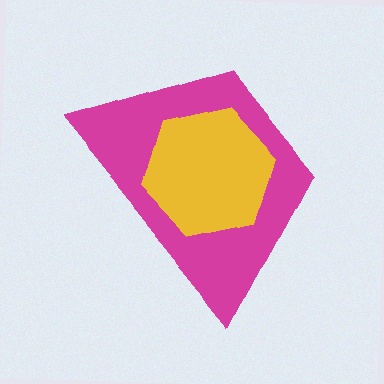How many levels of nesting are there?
2.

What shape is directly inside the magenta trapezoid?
The yellow hexagon.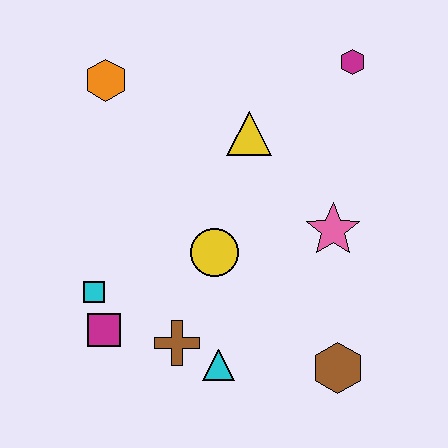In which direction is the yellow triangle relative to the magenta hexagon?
The yellow triangle is to the left of the magenta hexagon.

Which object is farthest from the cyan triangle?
The magenta hexagon is farthest from the cyan triangle.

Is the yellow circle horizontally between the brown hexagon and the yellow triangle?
No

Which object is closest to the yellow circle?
The brown cross is closest to the yellow circle.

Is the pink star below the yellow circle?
No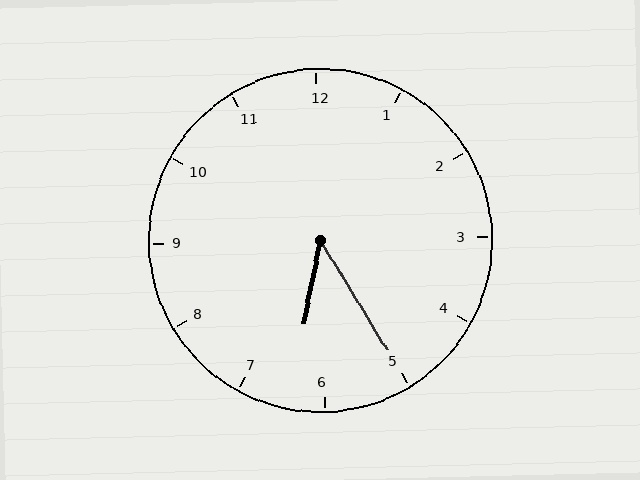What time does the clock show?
6:25.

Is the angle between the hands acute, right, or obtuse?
It is acute.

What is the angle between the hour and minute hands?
Approximately 42 degrees.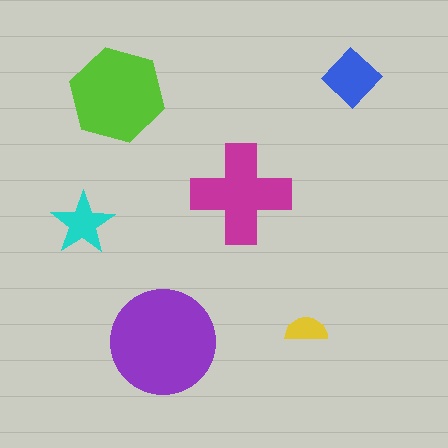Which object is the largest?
The purple circle.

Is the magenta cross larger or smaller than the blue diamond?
Larger.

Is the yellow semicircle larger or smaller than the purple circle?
Smaller.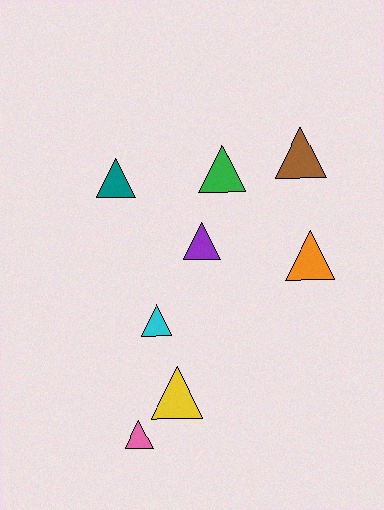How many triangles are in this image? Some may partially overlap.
There are 8 triangles.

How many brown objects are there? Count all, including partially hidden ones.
There is 1 brown object.